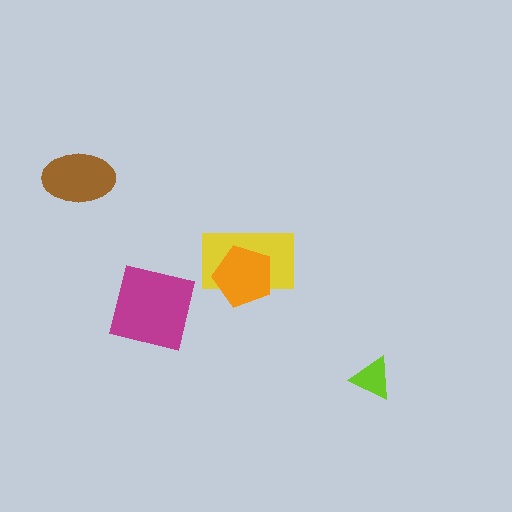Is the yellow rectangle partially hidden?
Yes, it is partially covered by another shape.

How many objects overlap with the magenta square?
0 objects overlap with the magenta square.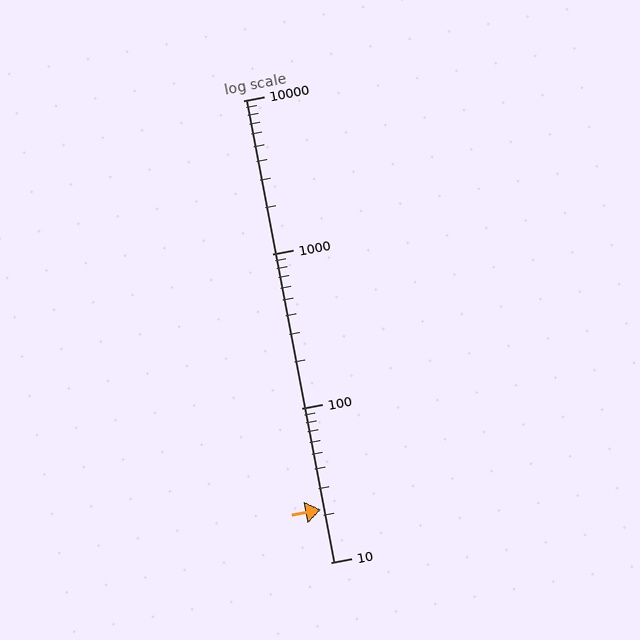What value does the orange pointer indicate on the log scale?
The pointer indicates approximately 22.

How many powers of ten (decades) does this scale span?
The scale spans 3 decades, from 10 to 10000.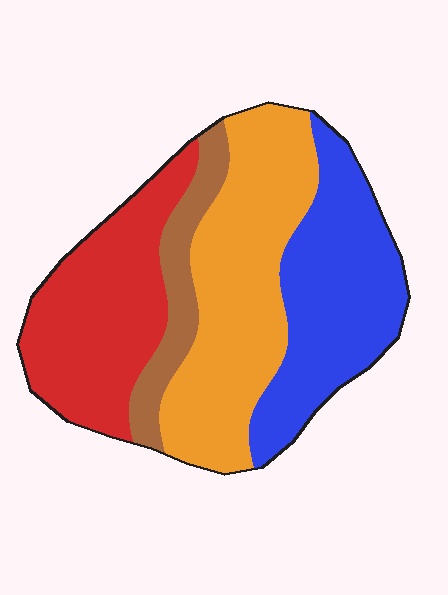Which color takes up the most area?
Orange, at roughly 35%.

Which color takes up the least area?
Brown, at roughly 10%.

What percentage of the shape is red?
Red takes up about one quarter (1/4) of the shape.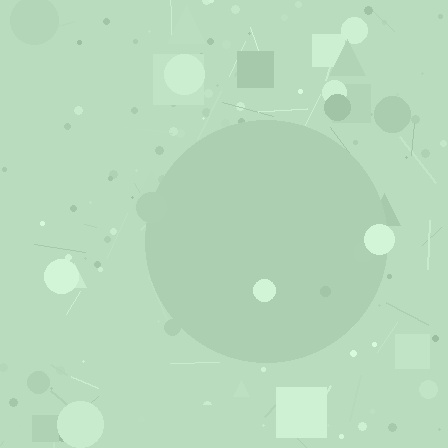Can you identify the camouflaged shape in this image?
The camouflaged shape is a circle.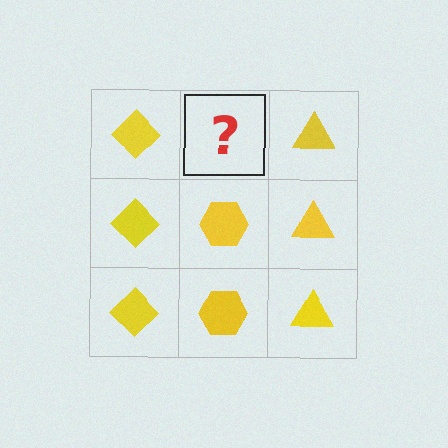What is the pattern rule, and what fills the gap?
The rule is that each column has a consistent shape. The gap should be filled with a yellow hexagon.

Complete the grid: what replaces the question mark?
The question mark should be replaced with a yellow hexagon.